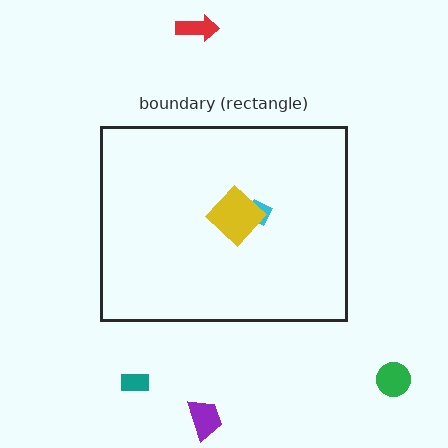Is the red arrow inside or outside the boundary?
Outside.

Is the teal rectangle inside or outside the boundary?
Outside.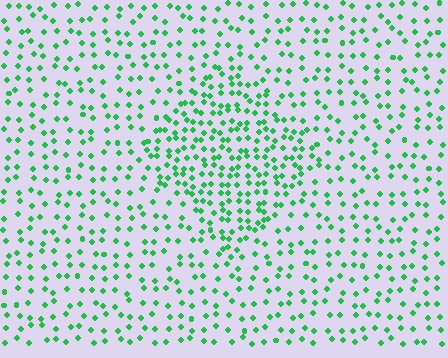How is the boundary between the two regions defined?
The boundary is defined by a change in element density (approximately 1.9x ratio). All elements are the same color, size, and shape.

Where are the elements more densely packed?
The elements are more densely packed inside the diamond boundary.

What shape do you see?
I see a diamond.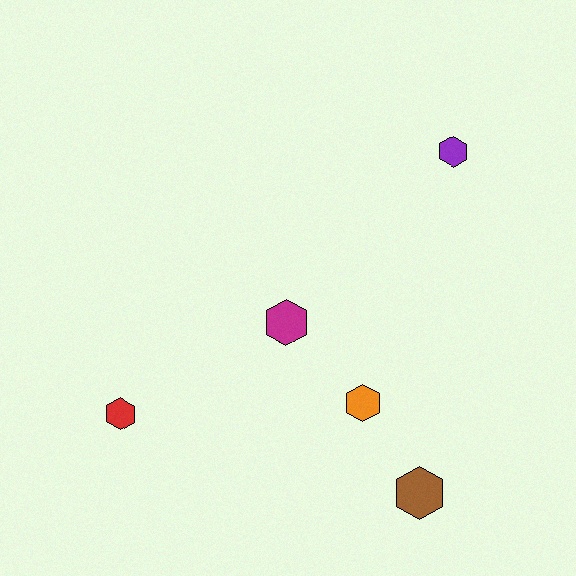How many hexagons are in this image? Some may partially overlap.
There are 5 hexagons.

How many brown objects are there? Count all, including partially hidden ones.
There is 1 brown object.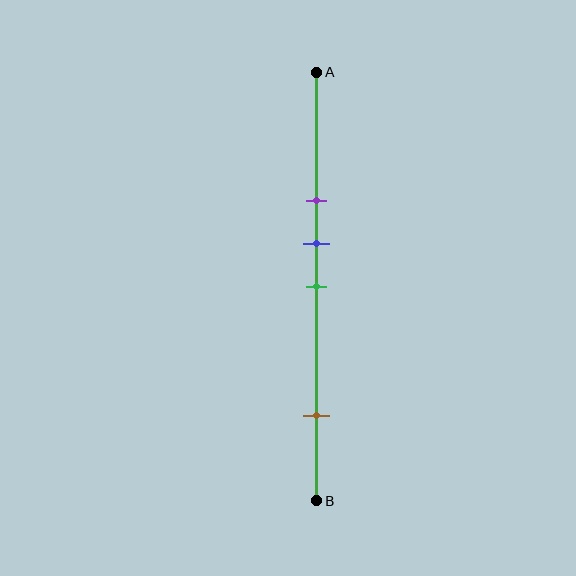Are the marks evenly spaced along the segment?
No, the marks are not evenly spaced.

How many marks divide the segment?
There are 4 marks dividing the segment.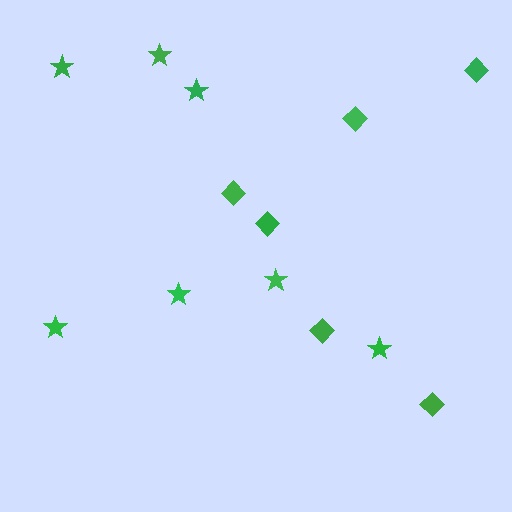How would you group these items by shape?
There are 2 groups: one group of stars (7) and one group of diamonds (6).